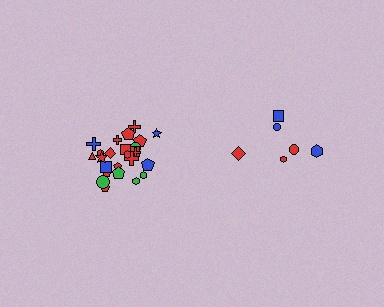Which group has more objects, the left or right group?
The left group.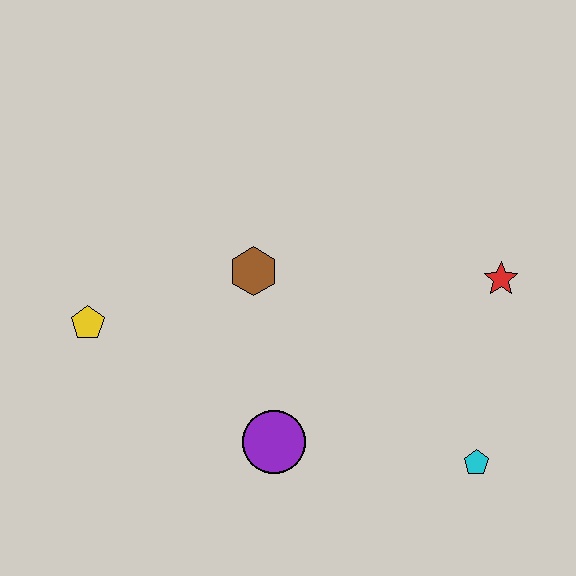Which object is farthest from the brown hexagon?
The cyan pentagon is farthest from the brown hexagon.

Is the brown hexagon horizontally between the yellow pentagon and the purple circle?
Yes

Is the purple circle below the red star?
Yes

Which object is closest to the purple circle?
The brown hexagon is closest to the purple circle.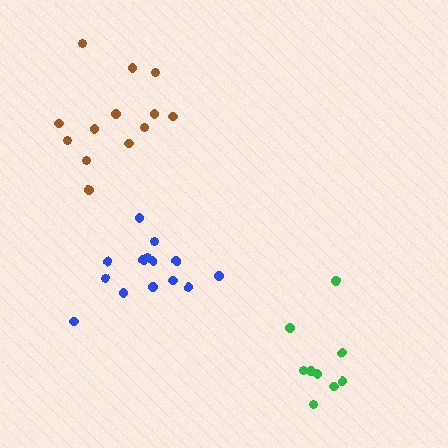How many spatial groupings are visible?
There are 3 spatial groupings.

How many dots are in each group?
Group 1: 14 dots, Group 2: 13 dots, Group 3: 9 dots (36 total).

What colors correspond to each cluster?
The clusters are colored: blue, brown, green.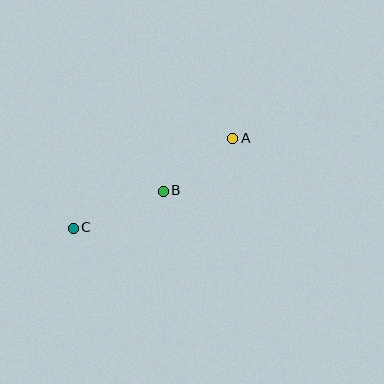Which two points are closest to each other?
Points A and B are closest to each other.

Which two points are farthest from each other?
Points A and C are farthest from each other.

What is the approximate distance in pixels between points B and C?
The distance between B and C is approximately 98 pixels.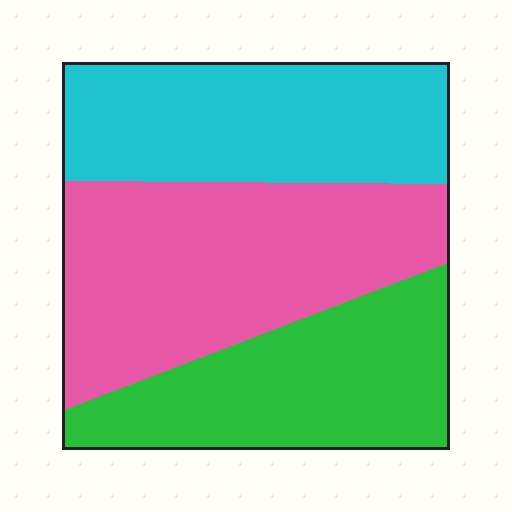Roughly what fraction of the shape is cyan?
Cyan covers roughly 30% of the shape.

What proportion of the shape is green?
Green covers roughly 30% of the shape.